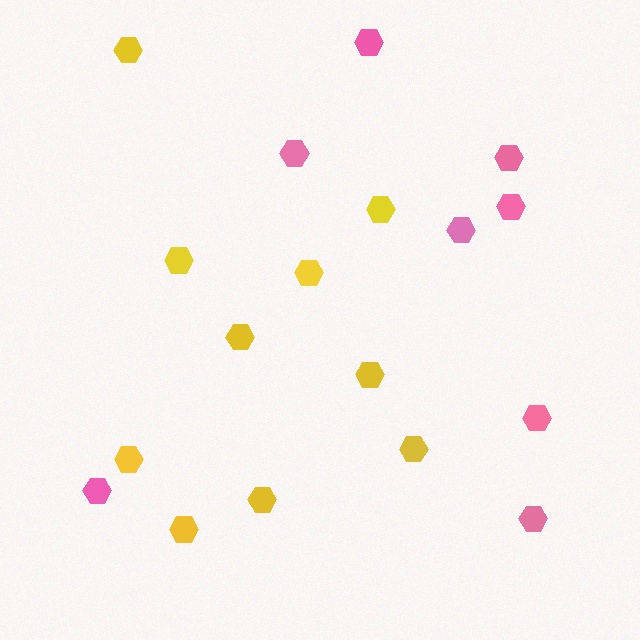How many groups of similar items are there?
There are 2 groups: one group of yellow hexagons (10) and one group of pink hexagons (8).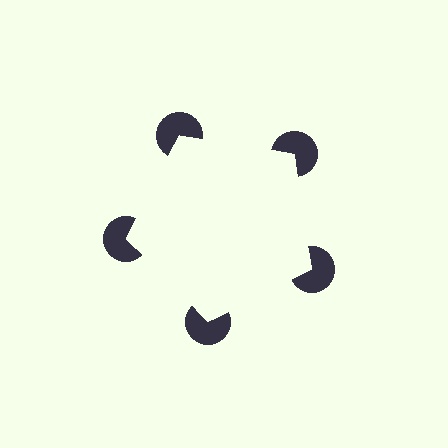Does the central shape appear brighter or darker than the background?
It typically appears slightly brighter than the background, even though no actual brightness change is drawn.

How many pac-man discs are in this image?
There are 5 — one at each vertex of the illusory pentagon.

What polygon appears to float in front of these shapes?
An illusory pentagon — its edges are inferred from the aligned wedge cuts in the pac-man discs, not physically drawn.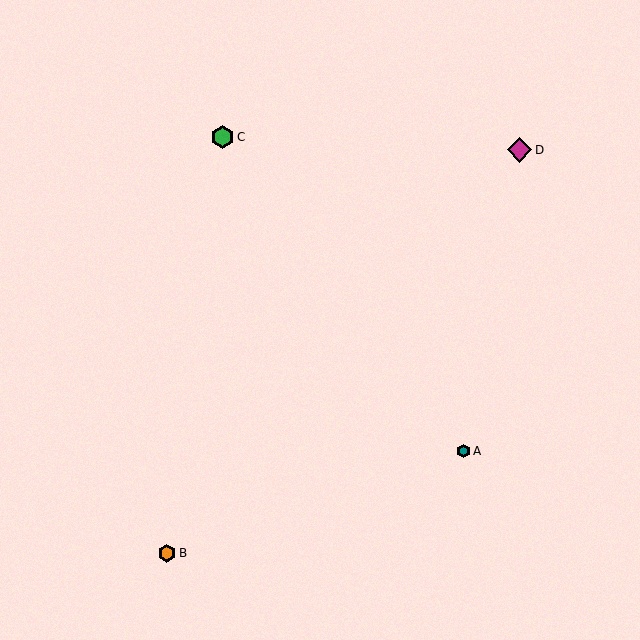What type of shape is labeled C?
Shape C is a green hexagon.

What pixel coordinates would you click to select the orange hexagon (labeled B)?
Click at (167, 553) to select the orange hexagon B.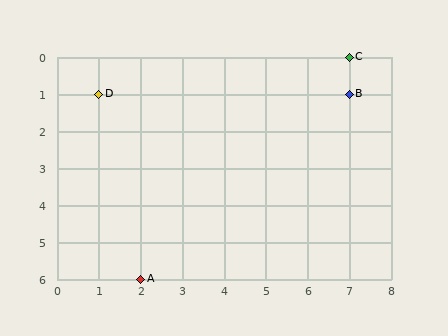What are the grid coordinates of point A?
Point A is at grid coordinates (2, 6).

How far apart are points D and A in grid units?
Points D and A are 1 column and 5 rows apart (about 5.1 grid units diagonally).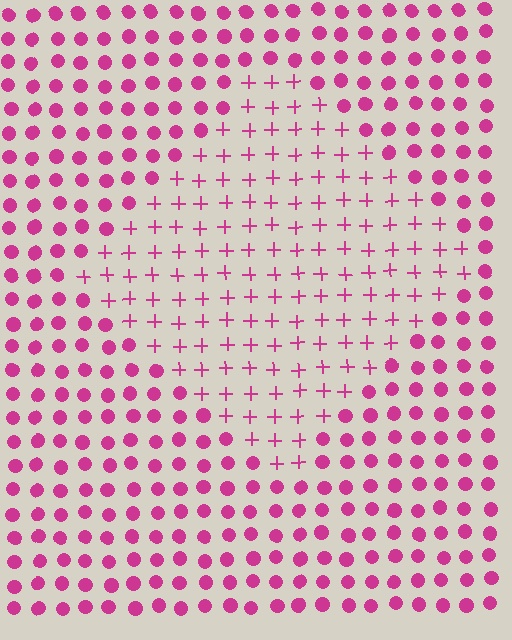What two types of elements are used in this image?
The image uses plus signs inside the diamond region and circles outside it.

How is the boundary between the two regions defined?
The boundary is defined by a change in element shape: plus signs inside vs. circles outside. All elements share the same color and spacing.